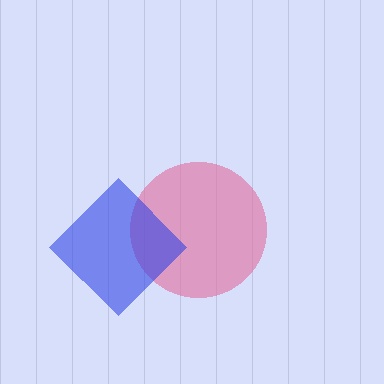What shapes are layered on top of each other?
The layered shapes are: a pink circle, a blue diamond.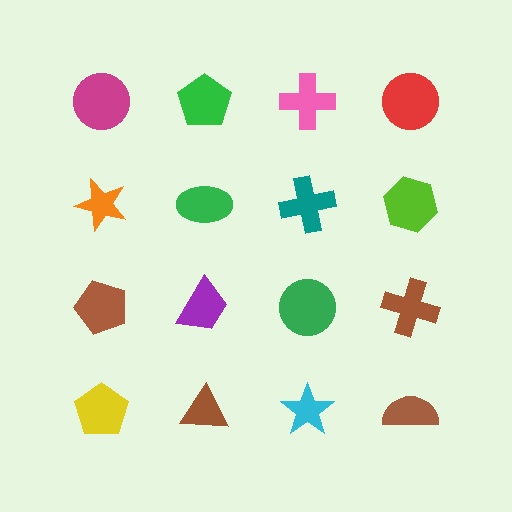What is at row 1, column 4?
A red circle.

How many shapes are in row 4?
4 shapes.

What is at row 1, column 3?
A pink cross.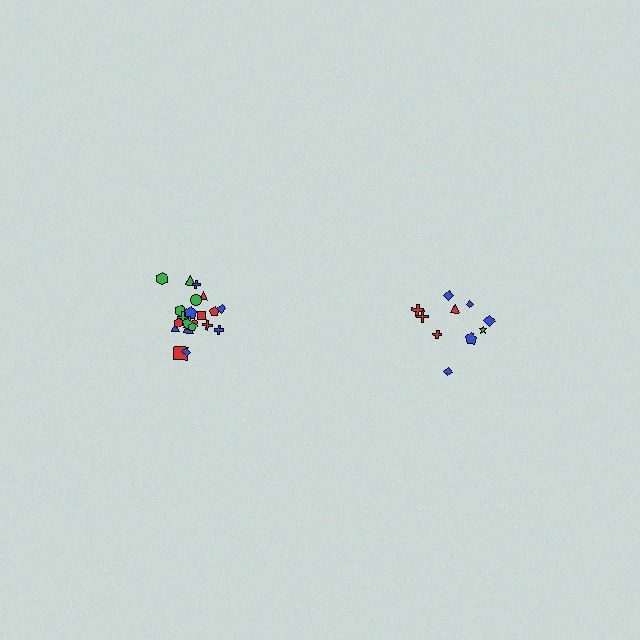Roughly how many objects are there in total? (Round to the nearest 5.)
Roughly 30 objects in total.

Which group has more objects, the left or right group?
The left group.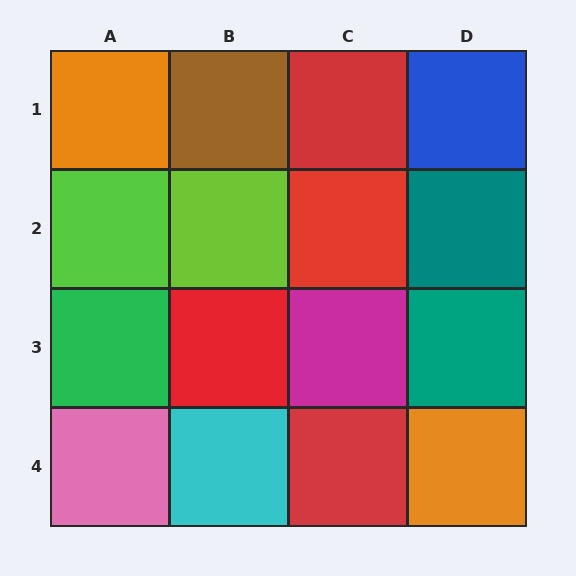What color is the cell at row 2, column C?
Red.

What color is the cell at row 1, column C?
Red.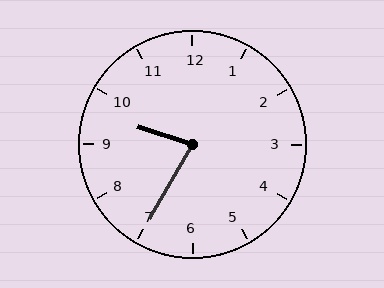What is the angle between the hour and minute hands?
Approximately 78 degrees.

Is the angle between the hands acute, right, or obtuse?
It is acute.